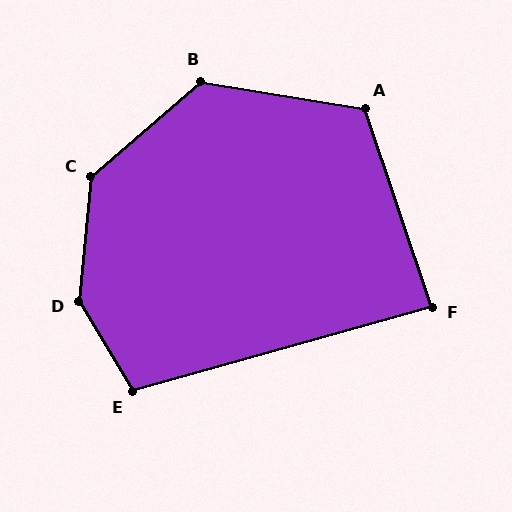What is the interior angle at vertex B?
Approximately 129 degrees (obtuse).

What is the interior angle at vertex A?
Approximately 118 degrees (obtuse).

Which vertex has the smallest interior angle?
F, at approximately 87 degrees.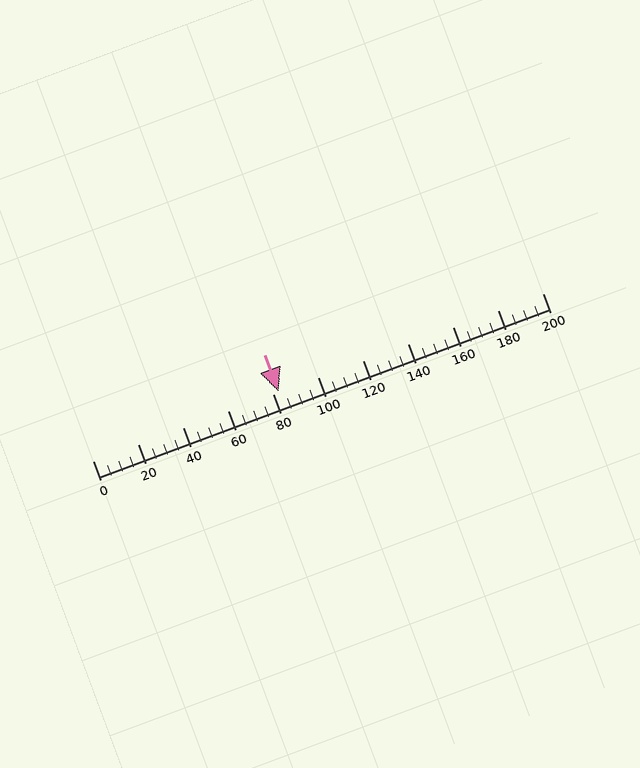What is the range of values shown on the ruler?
The ruler shows values from 0 to 200.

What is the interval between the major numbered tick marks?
The major tick marks are spaced 20 units apart.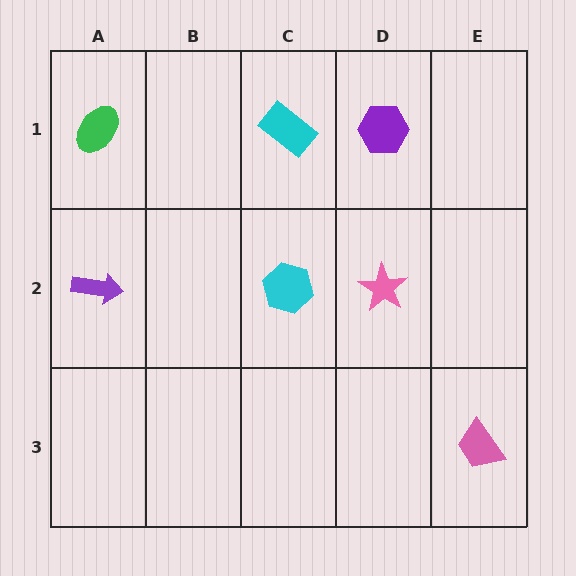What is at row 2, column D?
A pink star.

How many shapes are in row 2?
3 shapes.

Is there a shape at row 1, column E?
No, that cell is empty.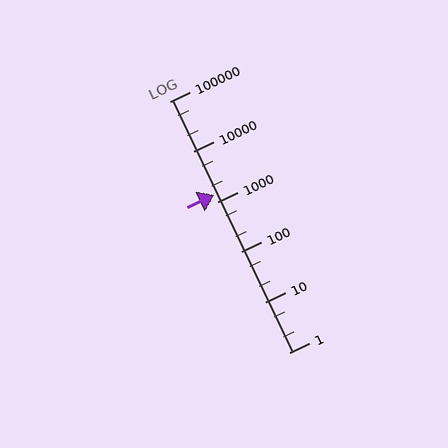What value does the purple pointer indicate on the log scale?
The pointer indicates approximately 1400.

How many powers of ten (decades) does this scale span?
The scale spans 5 decades, from 1 to 100000.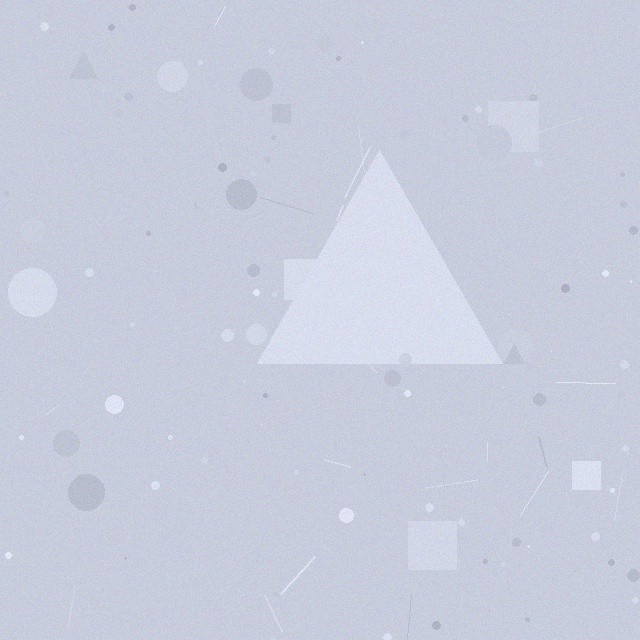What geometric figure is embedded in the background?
A triangle is embedded in the background.